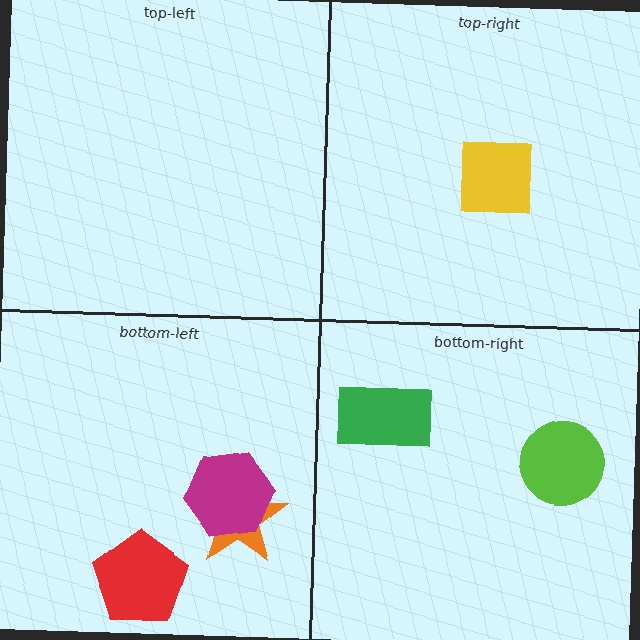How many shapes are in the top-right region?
1.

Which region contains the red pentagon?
The bottom-left region.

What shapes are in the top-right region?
The yellow square.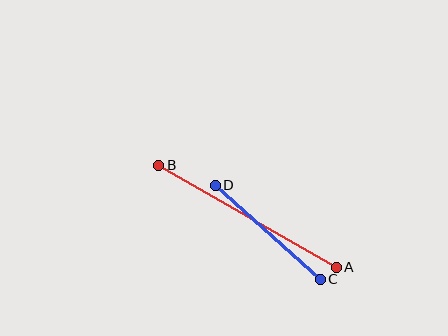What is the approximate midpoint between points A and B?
The midpoint is at approximately (247, 216) pixels.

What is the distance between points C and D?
The distance is approximately 141 pixels.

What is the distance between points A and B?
The distance is approximately 205 pixels.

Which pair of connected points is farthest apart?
Points A and B are farthest apart.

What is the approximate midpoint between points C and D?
The midpoint is at approximately (268, 232) pixels.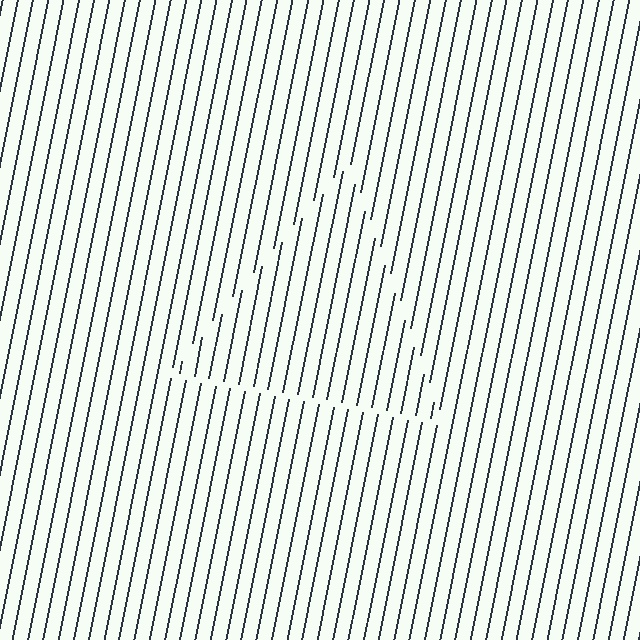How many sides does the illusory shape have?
3 sides — the line-ends trace a triangle.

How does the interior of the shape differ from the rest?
The interior of the shape contains the same grating, shifted by half a period — the contour is defined by the phase discontinuity where line-ends from the inner and outer gratings abut.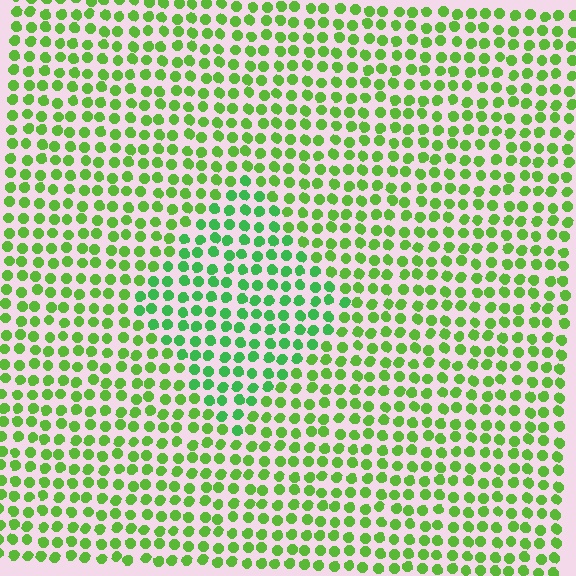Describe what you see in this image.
The image is filled with small lime elements in a uniform arrangement. A diamond-shaped region is visible where the elements are tinted to a slightly different hue, forming a subtle color boundary.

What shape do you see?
I see a diamond.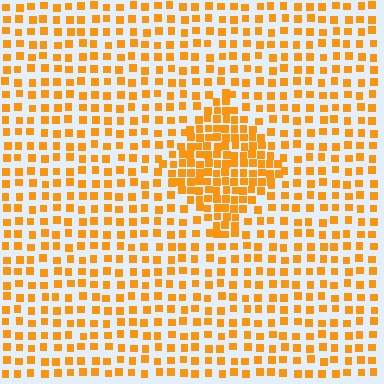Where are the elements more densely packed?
The elements are more densely packed inside the diamond boundary.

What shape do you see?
I see a diamond.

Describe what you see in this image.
The image contains small orange elements arranged at two different densities. A diamond-shaped region is visible where the elements are more densely packed than the surrounding area.